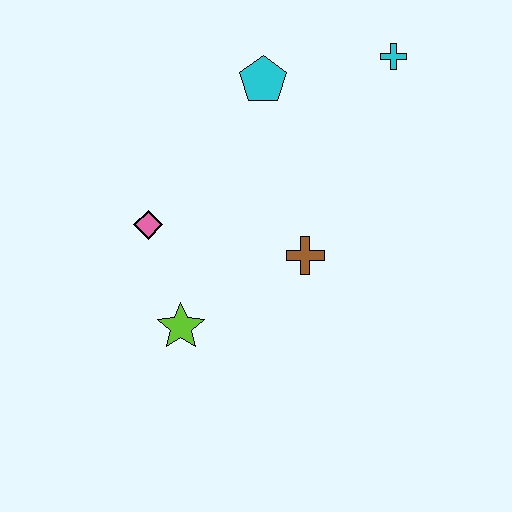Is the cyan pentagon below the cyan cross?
Yes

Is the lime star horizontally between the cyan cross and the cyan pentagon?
No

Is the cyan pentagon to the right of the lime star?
Yes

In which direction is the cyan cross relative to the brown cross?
The cyan cross is above the brown cross.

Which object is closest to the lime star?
The pink diamond is closest to the lime star.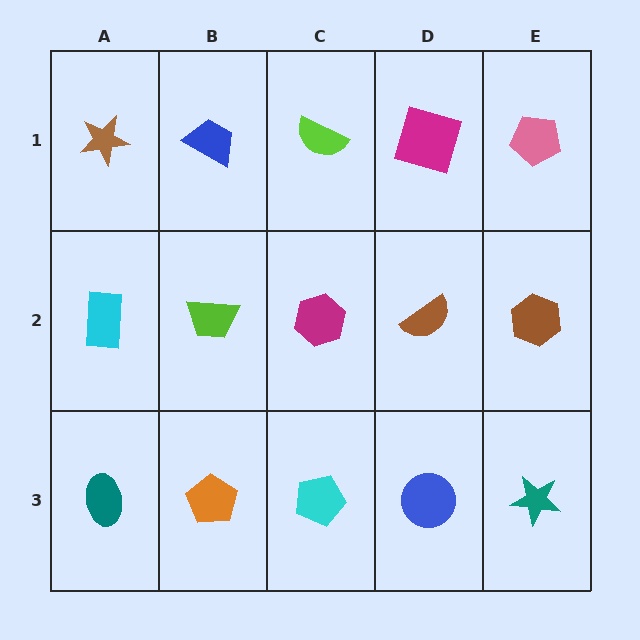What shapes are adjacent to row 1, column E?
A brown hexagon (row 2, column E), a magenta square (row 1, column D).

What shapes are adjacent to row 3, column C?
A magenta hexagon (row 2, column C), an orange pentagon (row 3, column B), a blue circle (row 3, column D).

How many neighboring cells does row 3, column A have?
2.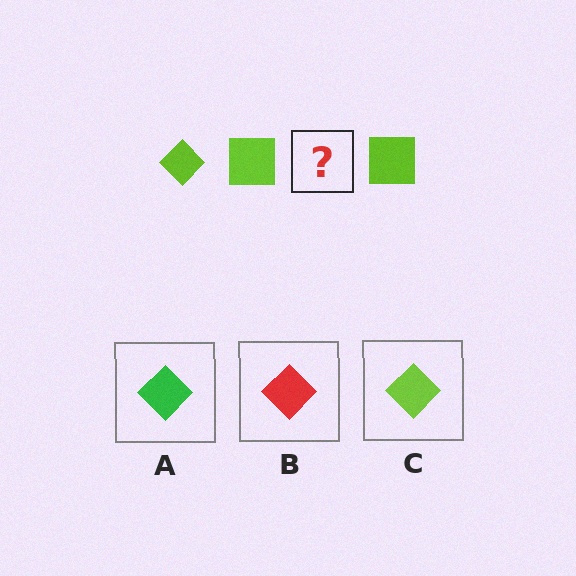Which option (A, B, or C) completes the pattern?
C.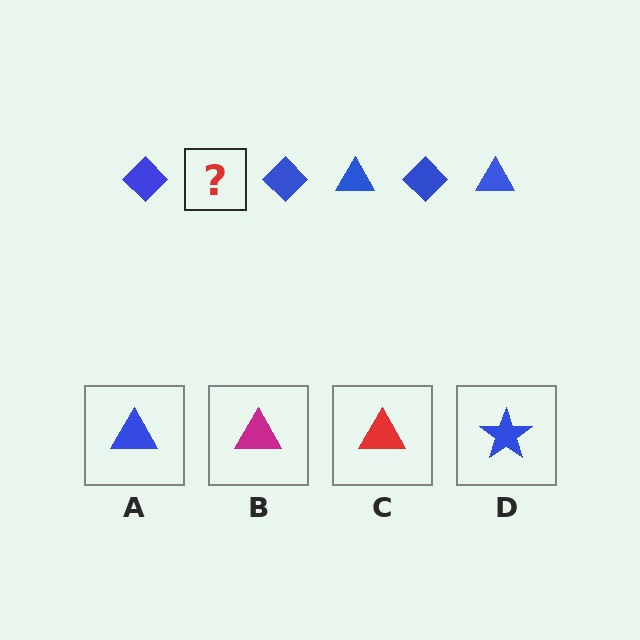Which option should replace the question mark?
Option A.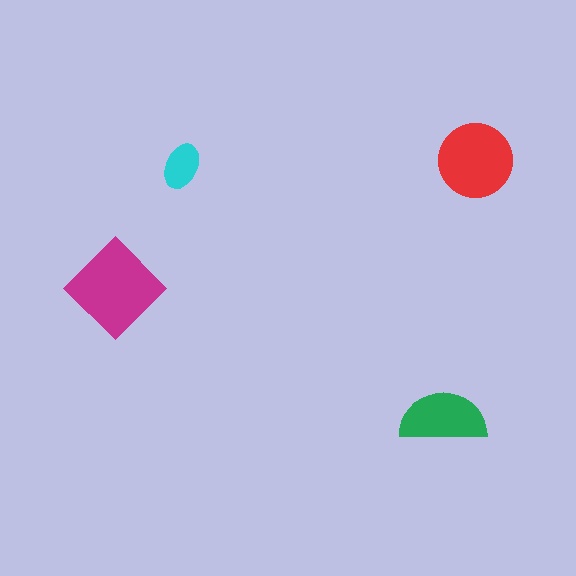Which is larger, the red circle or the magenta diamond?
The magenta diamond.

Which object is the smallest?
The cyan ellipse.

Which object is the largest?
The magenta diamond.